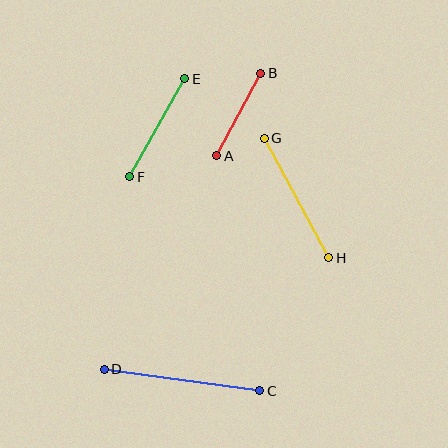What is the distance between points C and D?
The distance is approximately 157 pixels.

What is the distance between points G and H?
The distance is approximately 136 pixels.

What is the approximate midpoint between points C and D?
The midpoint is at approximately (182, 380) pixels.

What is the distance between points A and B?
The distance is approximately 94 pixels.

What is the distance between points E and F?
The distance is approximately 112 pixels.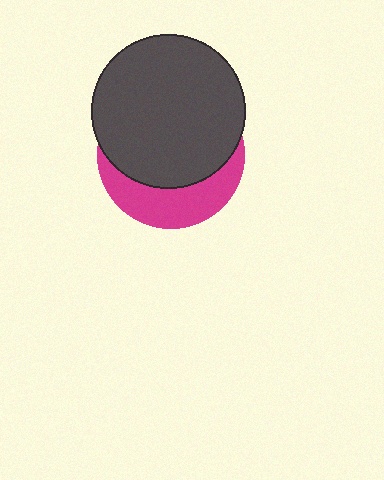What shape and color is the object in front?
The object in front is a dark gray circle.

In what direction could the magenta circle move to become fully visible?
The magenta circle could move down. That would shift it out from behind the dark gray circle entirely.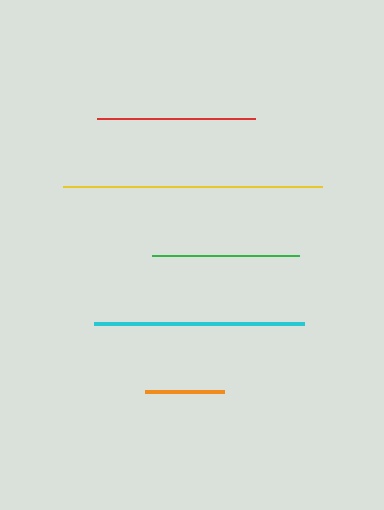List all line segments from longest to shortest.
From longest to shortest: yellow, cyan, red, green, orange.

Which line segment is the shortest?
The orange line is the shortest at approximately 79 pixels.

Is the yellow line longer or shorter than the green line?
The yellow line is longer than the green line.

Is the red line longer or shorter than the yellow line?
The yellow line is longer than the red line.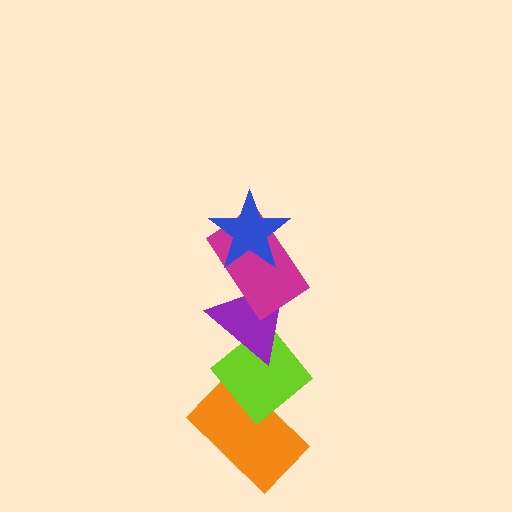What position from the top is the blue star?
The blue star is 1st from the top.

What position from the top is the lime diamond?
The lime diamond is 4th from the top.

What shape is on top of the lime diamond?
The purple triangle is on top of the lime diamond.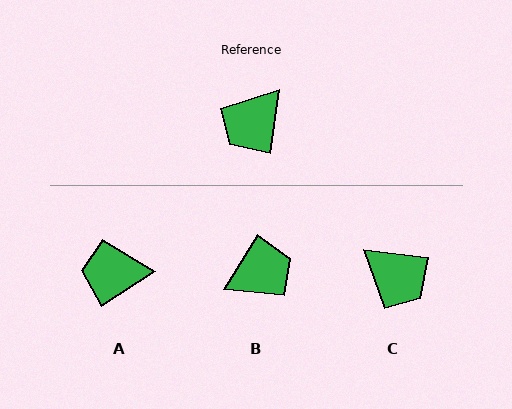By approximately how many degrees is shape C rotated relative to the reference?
Approximately 92 degrees counter-clockwise.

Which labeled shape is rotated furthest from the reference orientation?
B, about 157 degrees away.